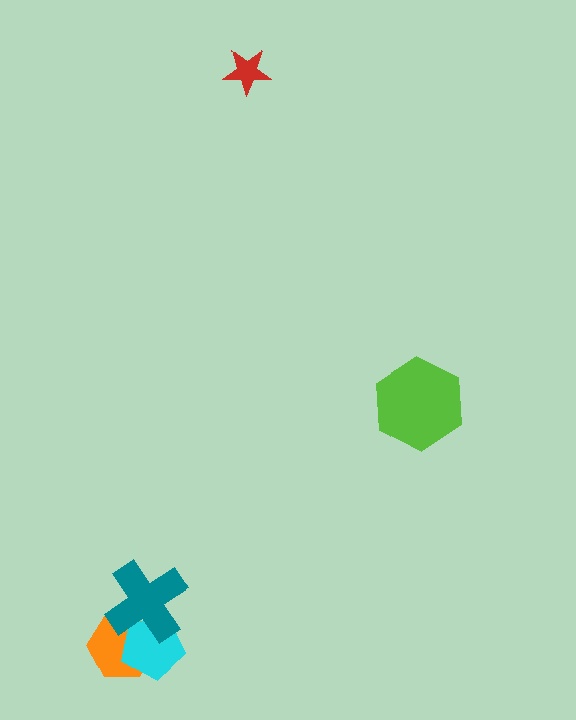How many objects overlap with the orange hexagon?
2 objects overlap with the orange hexagon.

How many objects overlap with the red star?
0 objects overlap with the red star.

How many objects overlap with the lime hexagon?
0 objects overlap with the lime hexagon.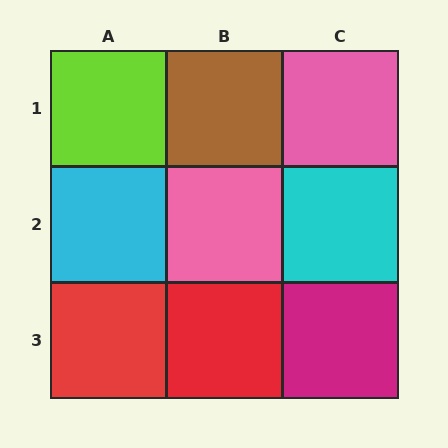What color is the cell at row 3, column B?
Red.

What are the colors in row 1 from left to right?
Lime, brown, pink.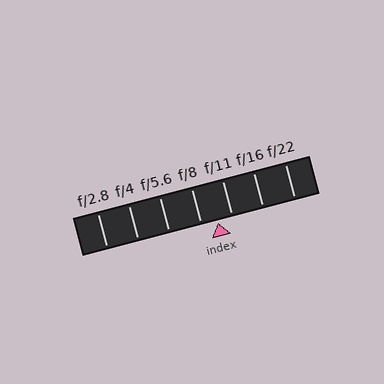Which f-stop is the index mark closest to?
The index mark is closest to f/11.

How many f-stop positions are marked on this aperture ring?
There are 7 f-stop positions marked.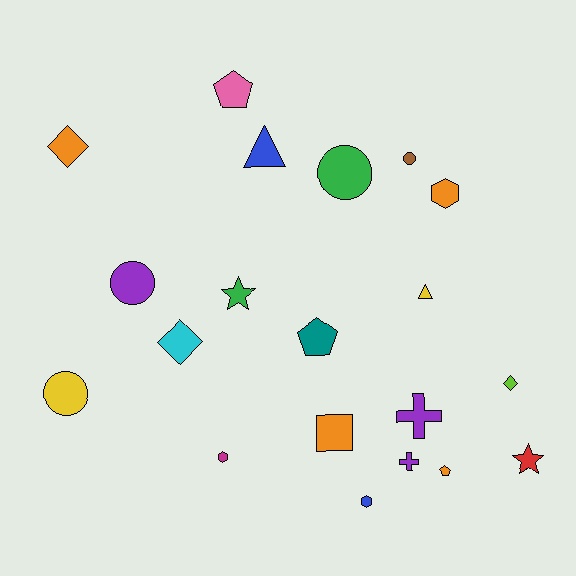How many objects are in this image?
There are 20 objects.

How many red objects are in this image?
There is 1 red object.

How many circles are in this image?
There are 4 circles.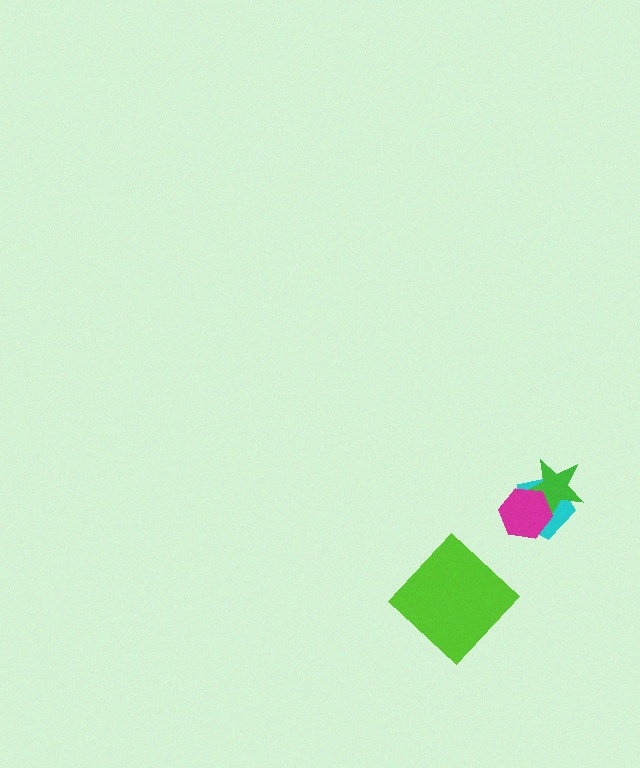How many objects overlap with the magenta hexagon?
2 objects overlap with the magenta hexagon.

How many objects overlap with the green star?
2 objects overlap with the green star.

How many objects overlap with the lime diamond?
0 objects overlap with the lime diamond.